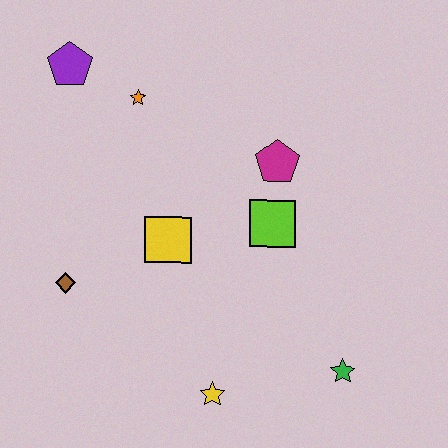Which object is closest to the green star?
The yellow star is closest to the green star.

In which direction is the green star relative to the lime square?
The green star is below the lime square.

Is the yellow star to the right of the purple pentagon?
Yes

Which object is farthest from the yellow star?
The purple pentagon is farthest from the yellow star.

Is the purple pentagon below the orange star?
No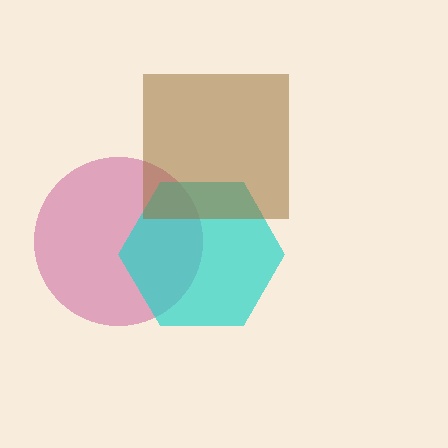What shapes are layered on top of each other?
The layered shapes are: a magenta circle, a cyan hexagon, a brown square.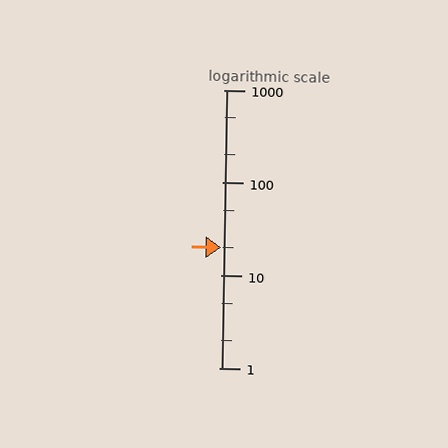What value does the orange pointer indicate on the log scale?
The pointer indicates approximately 20.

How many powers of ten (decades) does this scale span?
The scale spans 3 decades, from 1 to 1000.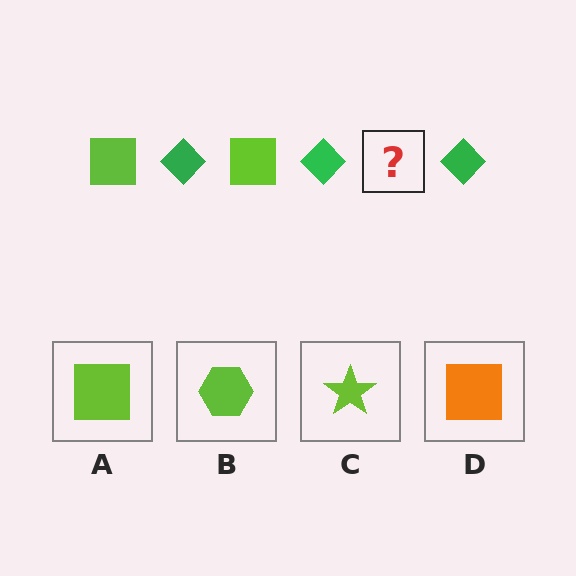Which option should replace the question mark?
Option A.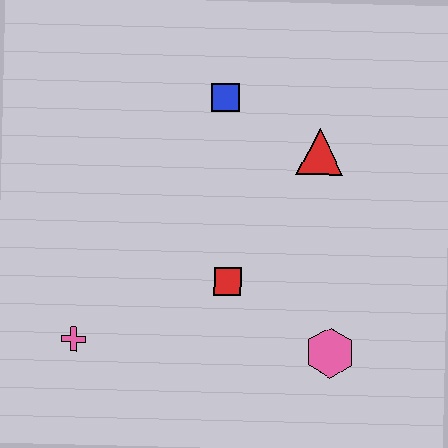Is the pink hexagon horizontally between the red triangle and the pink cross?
No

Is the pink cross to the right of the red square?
No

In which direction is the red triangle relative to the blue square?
The red triangle is to the right of the blue square.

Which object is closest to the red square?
The pink hexagon is closest to the red square.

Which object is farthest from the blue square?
The pink cross is farthest from the blue square.